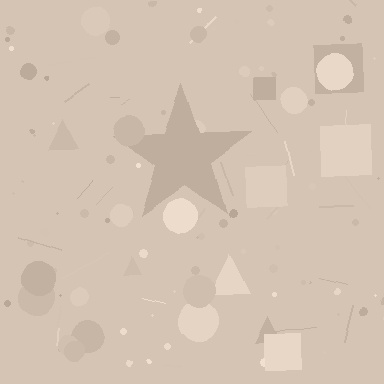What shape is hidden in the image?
A star is hidden in the image.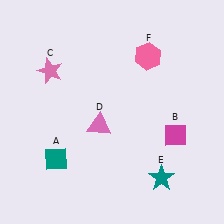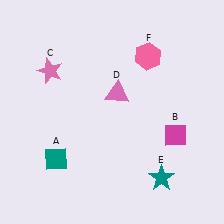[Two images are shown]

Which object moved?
The pink triangle (D) moved up.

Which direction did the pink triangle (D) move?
The pink triangle (D) moved up.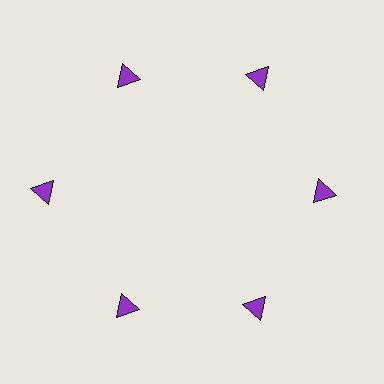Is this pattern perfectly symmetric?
No. The 6 purple triangles are arranged in a ring, but one element near the 9 o'clock position is pushed outward from the center, breaking the 6-fold rotational symmetry.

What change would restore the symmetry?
The symmetry would be restored by moving it inward, back onto the ring so that all 6 triangles sit at equal angles and equal distance from the center.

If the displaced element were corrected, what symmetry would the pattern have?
It would have 6-fold rotational symmetry — the pattern would map onto itself every 60 degrees.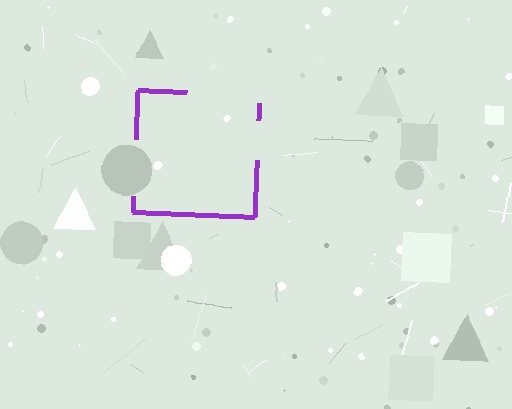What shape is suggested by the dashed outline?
The dashed outline suggests a square.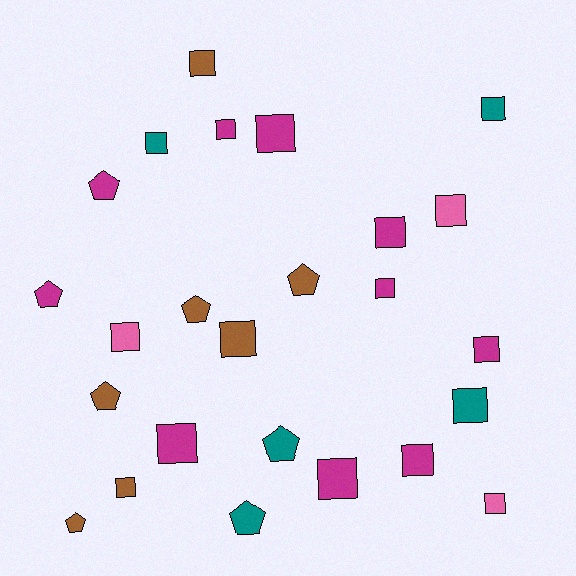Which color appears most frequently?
Magenta, with 10 objects.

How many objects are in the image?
There are 25 objects.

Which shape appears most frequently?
Square, with 17 objects.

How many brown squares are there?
There are 3 brown squares.